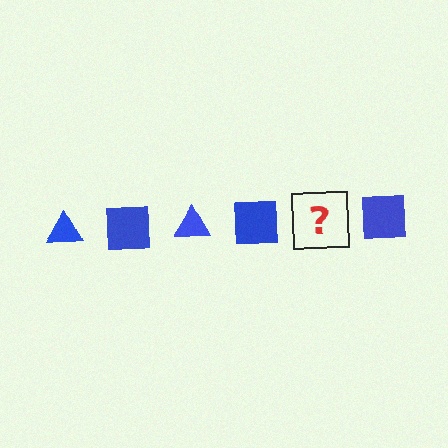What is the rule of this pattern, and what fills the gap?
The rule is that the pattern cycles through triangle, square shapes in blue. The gap should be filled with a blue triangle.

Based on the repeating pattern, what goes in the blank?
The blank should be a blue triangle.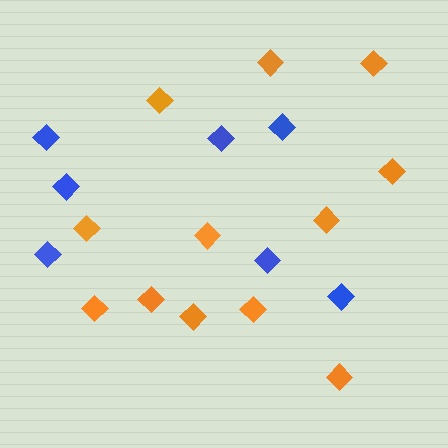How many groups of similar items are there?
There are 2 groups: one group of orange diamonds (12) and one group of blue diamonds (7).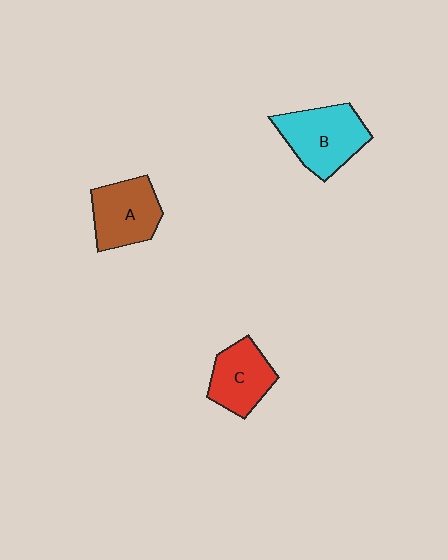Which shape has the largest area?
Shape B (cyan).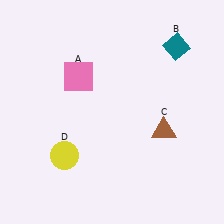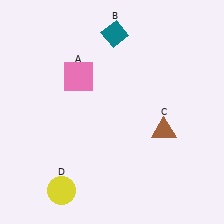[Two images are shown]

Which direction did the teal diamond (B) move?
The teal diamond (B) moved left.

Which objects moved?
The objects that moved are: the teal diamond (B), the yellow circle (D).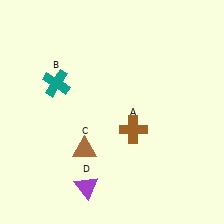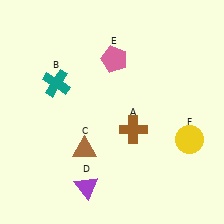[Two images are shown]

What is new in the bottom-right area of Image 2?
A yellow circle (F) was added in the bottom-right area of Image 2.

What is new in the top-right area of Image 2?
A pink pentagon (E) was added in the top-right area of Image 2.